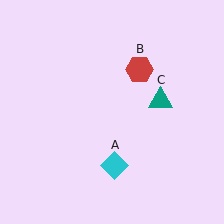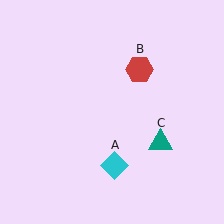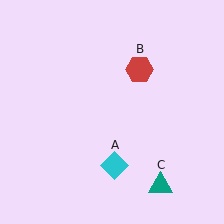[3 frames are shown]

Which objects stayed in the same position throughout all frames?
Cyan diamond (object A) and red hexagon (object B) remained stationary.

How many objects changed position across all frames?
1 object changed position: teal triangle (object C).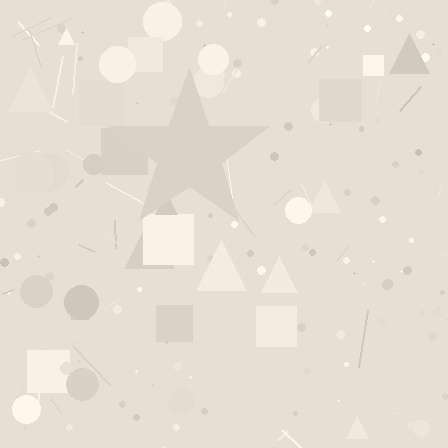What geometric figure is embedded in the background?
A star is embedded in the background.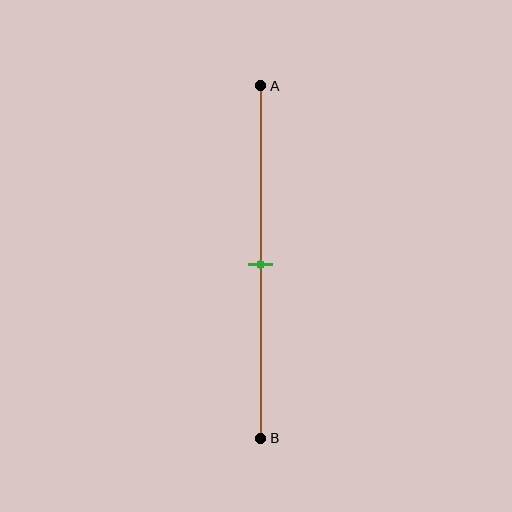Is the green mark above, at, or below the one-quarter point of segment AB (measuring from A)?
The green mark is below the one-quarter point of segment AB.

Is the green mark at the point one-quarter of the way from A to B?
No, the mark is at about 50% from A, not at the 25% one-quarter point.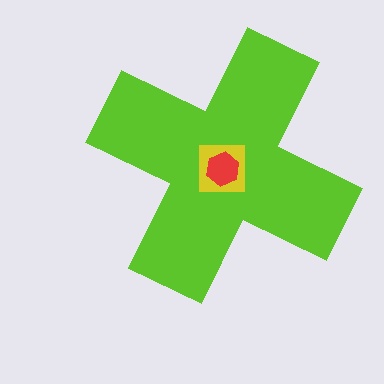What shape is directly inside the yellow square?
The red hexagon.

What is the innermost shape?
The red hexagon.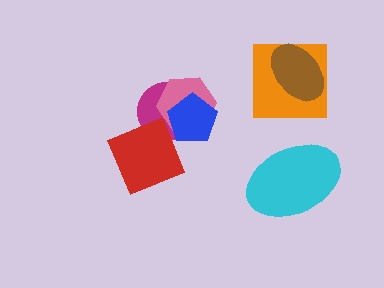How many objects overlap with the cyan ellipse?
0 objects overlap with the cyan ellipse.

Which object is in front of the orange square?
The brown ellipse is in front of the orange square.